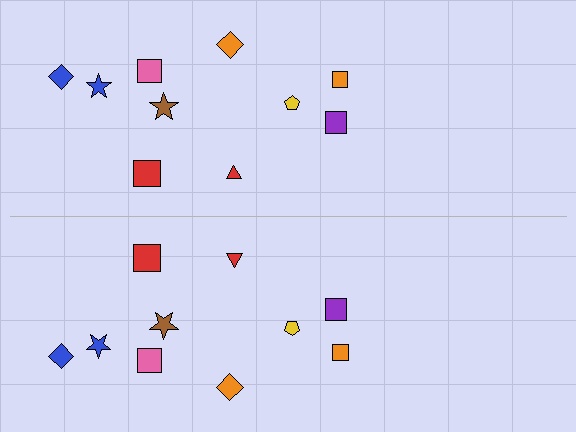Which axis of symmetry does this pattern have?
The pattern has a horizontal axis of symmetry running through the center of the image.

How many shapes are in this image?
There are 20 shapes in this image.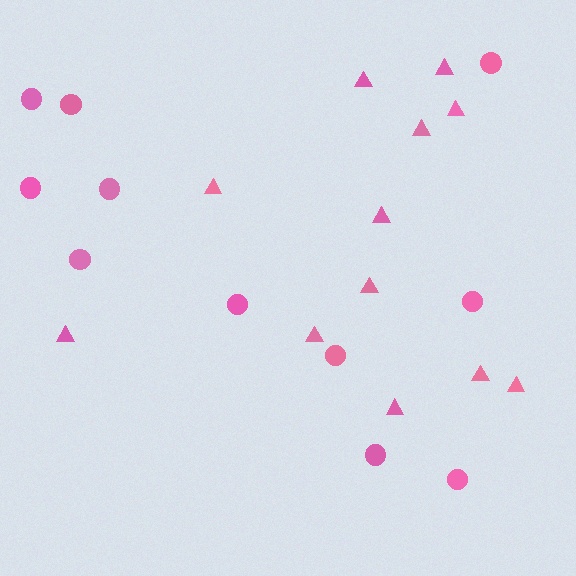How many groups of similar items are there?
There are 2 groups: one group of circles (11) and one group of triangles (12).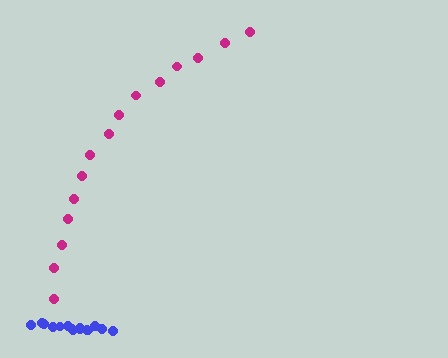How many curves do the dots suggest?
There are 2 distinct paths.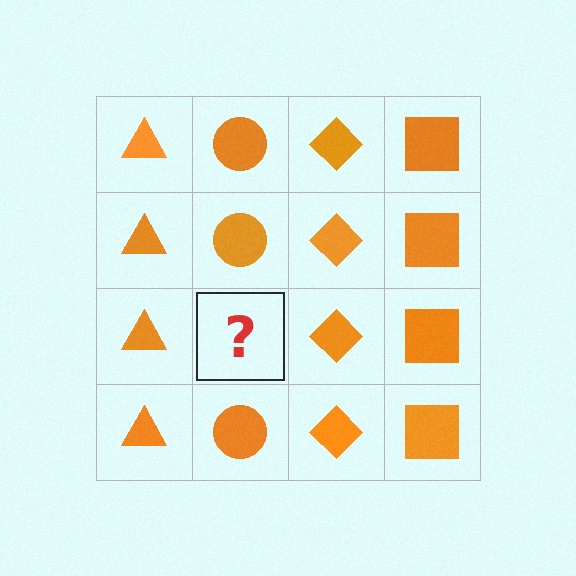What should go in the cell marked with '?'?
The missing cell should contain an orange circle.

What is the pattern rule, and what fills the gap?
The rule is that each column has a consistent shape. The gap should be filled with an orange circle.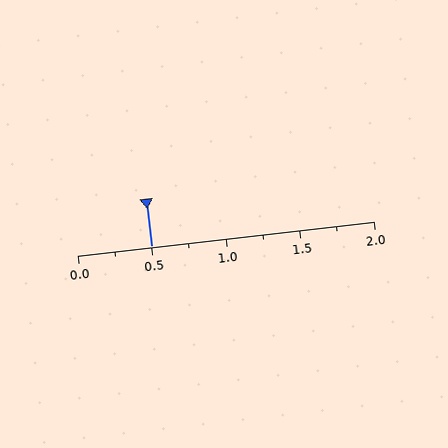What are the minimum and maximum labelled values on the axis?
The axis runs from 0.0 to 2.0.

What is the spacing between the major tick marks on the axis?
The major ticks are spaced 0.5 apart.